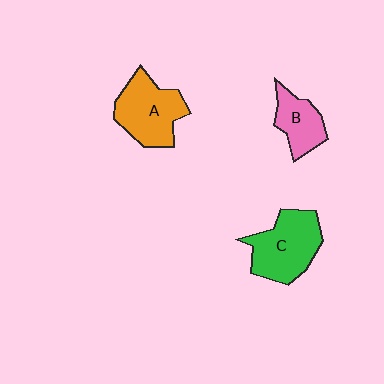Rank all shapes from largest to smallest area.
From largest to smallest: C (green), A (orange), B (pink).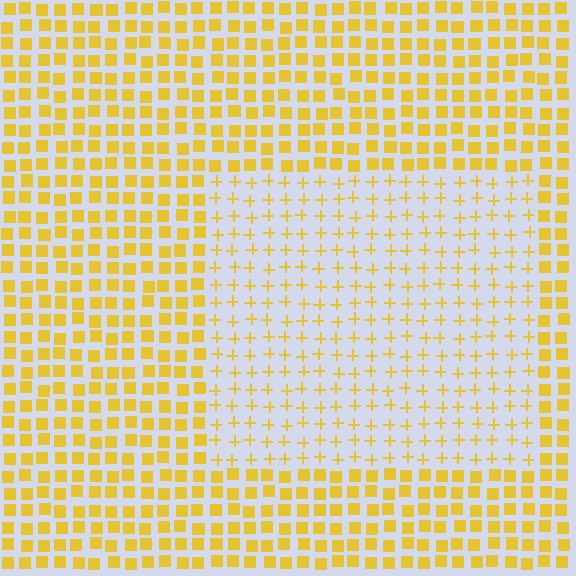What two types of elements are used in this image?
The image uses plus signs inside the rectangle region and squares outside it.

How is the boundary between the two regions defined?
The boundary is defined by a change in element shape: plus signs inside vs. squares outside. All elements share the same color and spacing.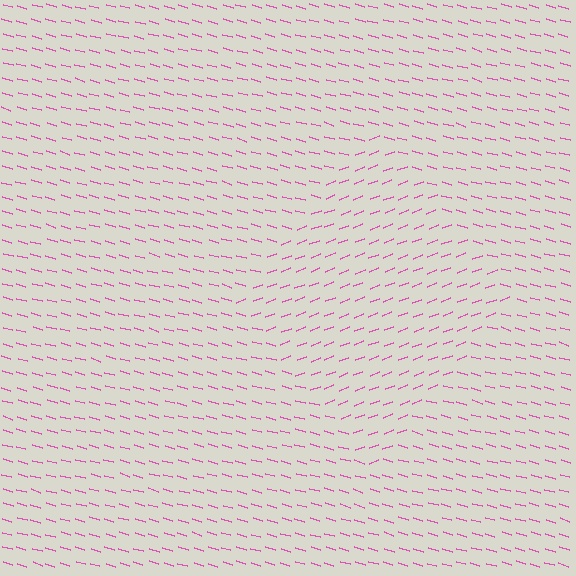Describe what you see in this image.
The image is filled with small pink line segments. A diamond region in the image has lines oriented differently from the surrounding lines, creating a visible texture boundary.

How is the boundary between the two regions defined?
The boundary is defined purely by a change in line orientation (approximately 37 degrees difference). All lines are the same color and thickness.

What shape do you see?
I see a diamond.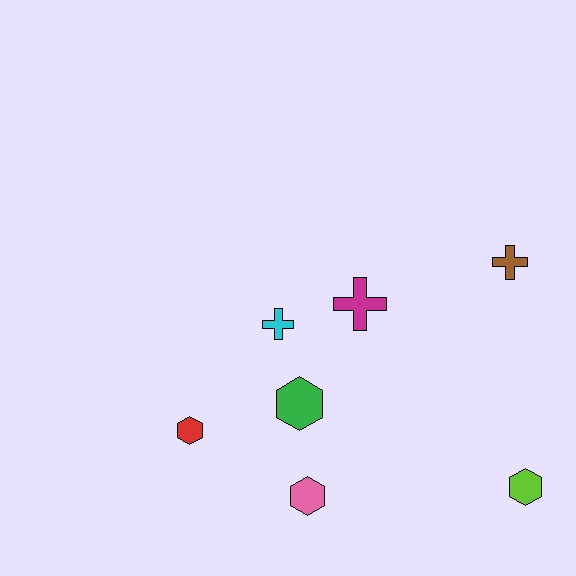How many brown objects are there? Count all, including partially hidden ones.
There is 1 brown object.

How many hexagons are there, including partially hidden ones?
There are 4 hexagons.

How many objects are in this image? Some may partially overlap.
There are 7 objects.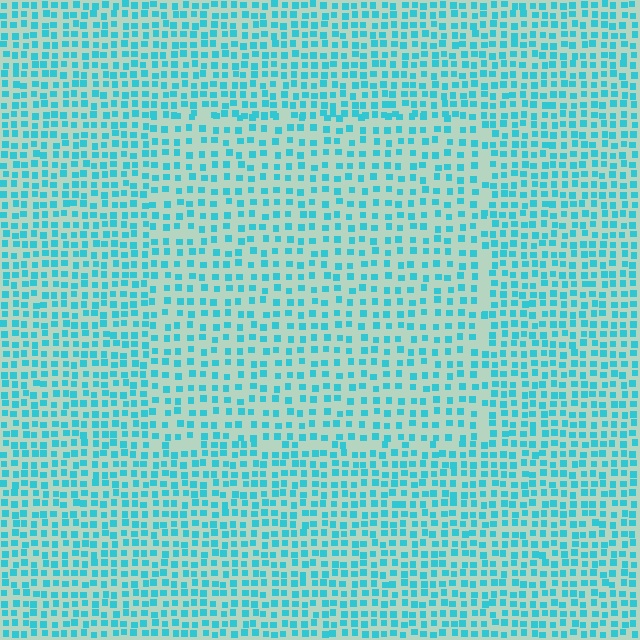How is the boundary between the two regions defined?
The boundary is defined by a change in element density (approximately 1.5x ratio). All elements are the same color, size, and shape.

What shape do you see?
I see a rectangle.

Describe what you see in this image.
The image contains small cyan elements arranged at two different densities. A rectangle-shaped region is visible where the elements are less densely packed than the surrounding area.